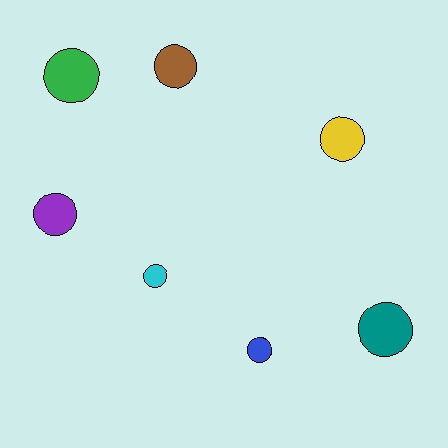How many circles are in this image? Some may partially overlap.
There are 7 circles.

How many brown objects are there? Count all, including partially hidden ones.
There is 1 brown object.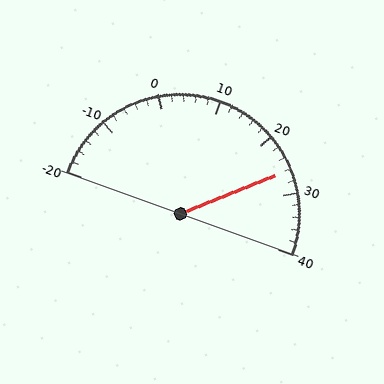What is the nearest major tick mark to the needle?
The nearest major tick mark is 30.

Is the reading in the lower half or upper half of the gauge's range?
The reading is in the upper half of the range (-20 to 40).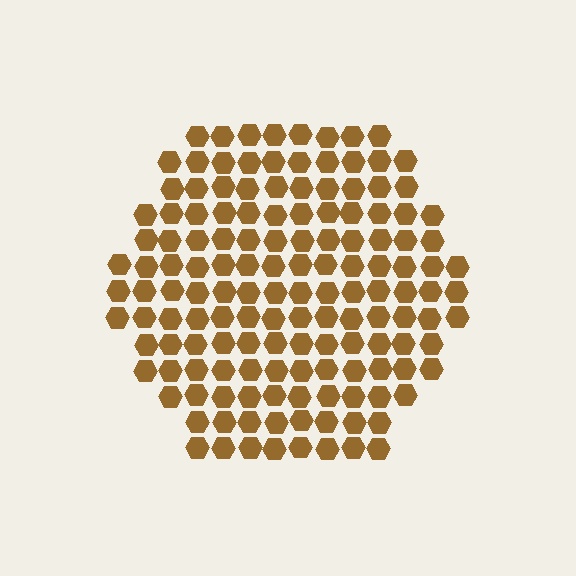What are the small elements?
The small elements are hexagons.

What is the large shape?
The large shape is a hexagon.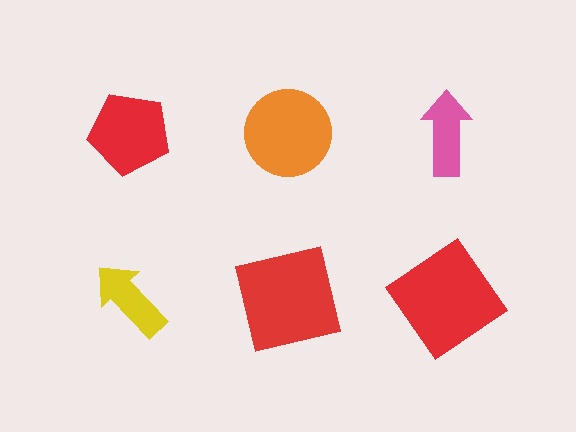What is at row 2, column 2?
A red square.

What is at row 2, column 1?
A yellow arrow.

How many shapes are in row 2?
3 shapes.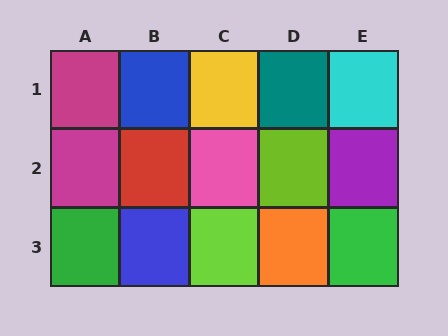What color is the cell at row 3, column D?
Orange.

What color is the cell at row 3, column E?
Green.